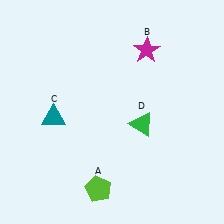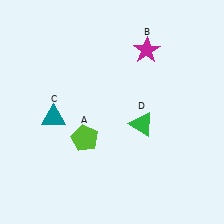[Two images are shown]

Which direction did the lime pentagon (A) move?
The lime pentagon (A) moved up.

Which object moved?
The lime pentagon (A) moved up.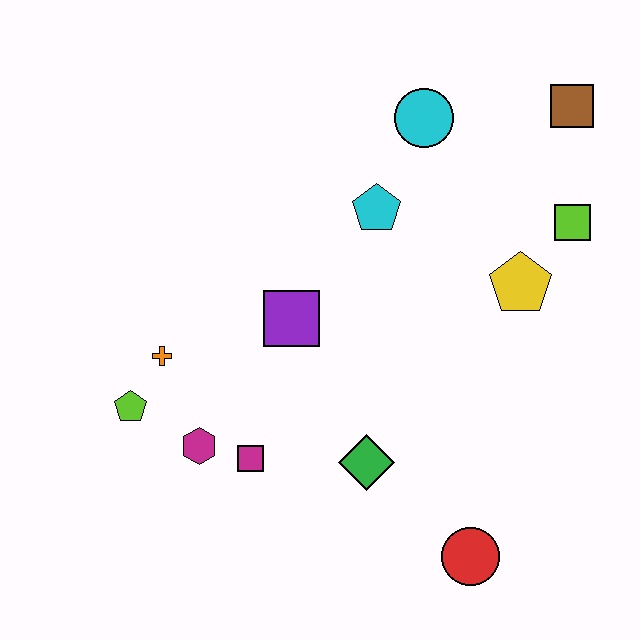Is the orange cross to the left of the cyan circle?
Yes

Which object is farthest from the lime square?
The lime pentagon is farthest from the lime square.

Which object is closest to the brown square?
The lime square is closest to the brown square.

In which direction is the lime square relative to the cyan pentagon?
The lime square is to the right of the cyan pentagon.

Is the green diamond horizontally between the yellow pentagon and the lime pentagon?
Yes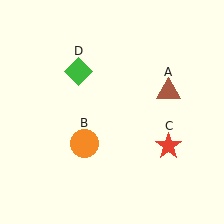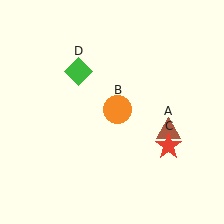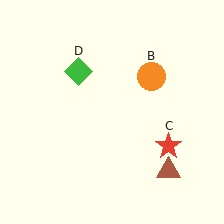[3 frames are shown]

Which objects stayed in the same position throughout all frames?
Red star (object C) and green diamond (object D) remained stationary.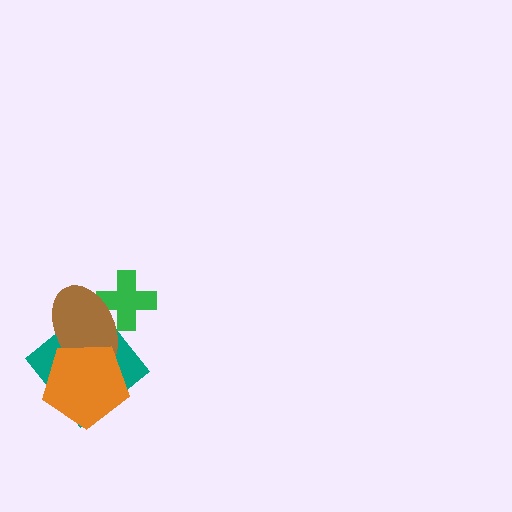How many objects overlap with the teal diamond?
2 objects overlap with the teal diamond.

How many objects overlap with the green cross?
1 object overlaps with the green cross.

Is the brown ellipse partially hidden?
Yes, it is partially covered by another shape.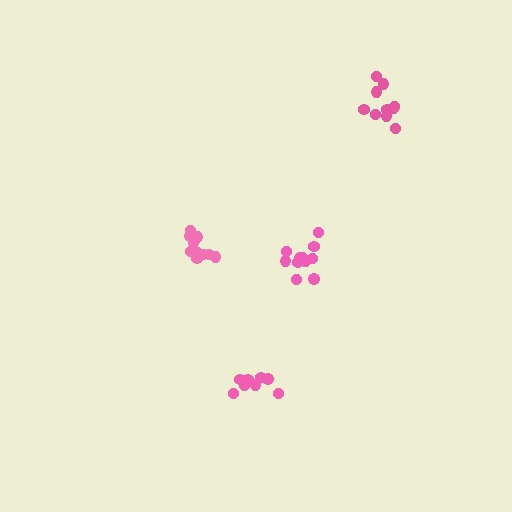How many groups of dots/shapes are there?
There are 4 groups.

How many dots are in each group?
Group 1: 10 dots, Group 2: 11 dots, Group 3: 8 dots, Group 4: 10 dots (39 total).